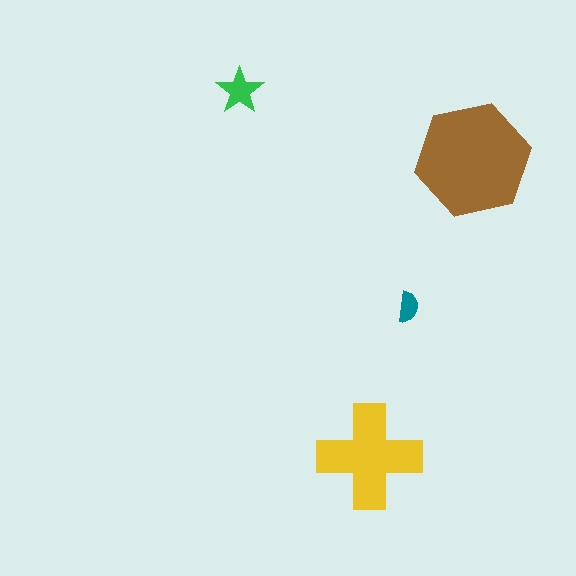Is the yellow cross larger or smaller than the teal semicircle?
Larger.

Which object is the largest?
The brown hexagon.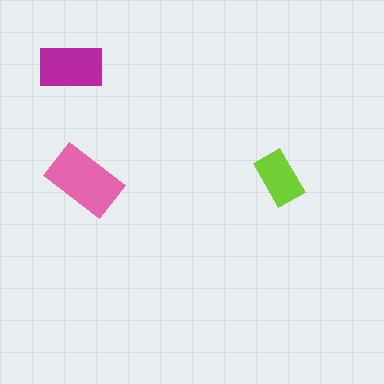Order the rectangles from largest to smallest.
the pink one, the magenta one, the lime one.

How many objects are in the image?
There are 3 objects in the image.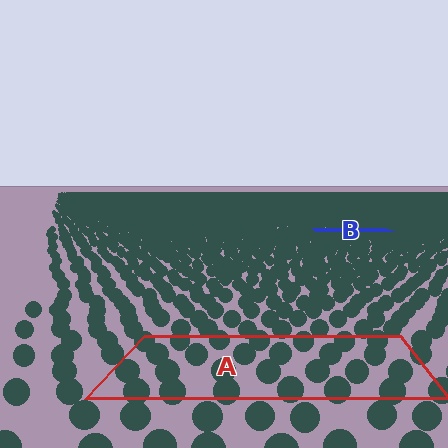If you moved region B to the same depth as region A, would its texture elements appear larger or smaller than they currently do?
They would appear larger. At a closer depth, the same texture elements are projected at a bigger on-screen size.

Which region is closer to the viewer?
Region A is closer. The texture elements there are larger and more spread out.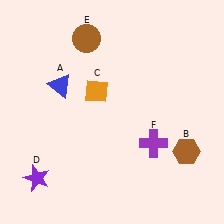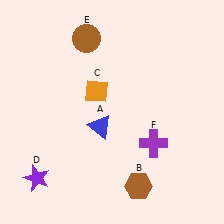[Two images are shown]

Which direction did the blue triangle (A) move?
The blue triangle (A) moved down.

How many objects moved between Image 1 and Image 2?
2 objects moved between the two images.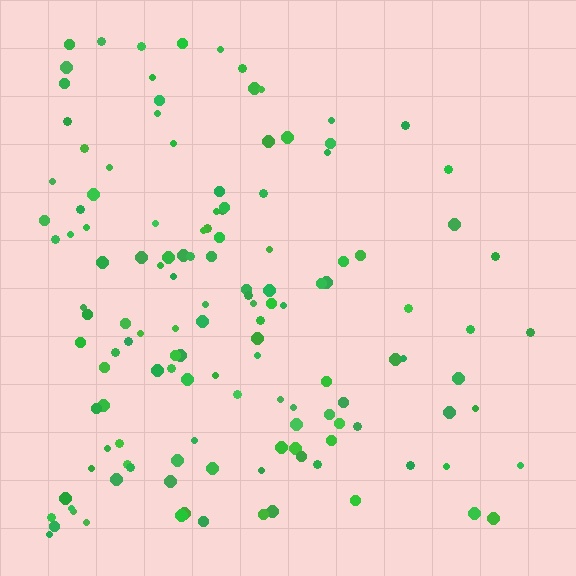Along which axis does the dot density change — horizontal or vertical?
Horizontal.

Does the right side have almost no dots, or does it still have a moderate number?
Still a moderate number, just noticeably fewer than the left.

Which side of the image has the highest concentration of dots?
The left.